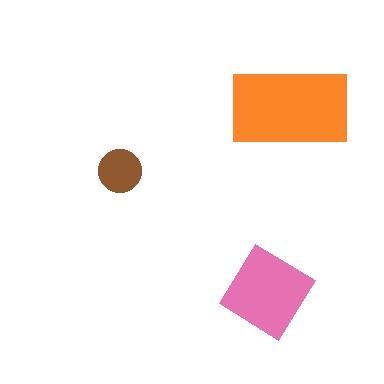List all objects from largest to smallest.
The orange rectangle, the pink diamond, the brown circle.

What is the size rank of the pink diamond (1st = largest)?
2nd.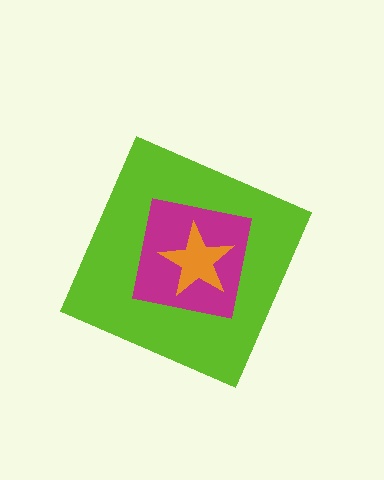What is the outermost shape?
The lime diamond.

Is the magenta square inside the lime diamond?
Yes.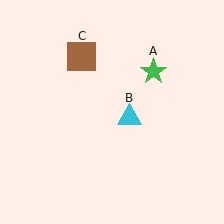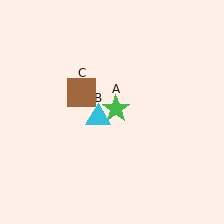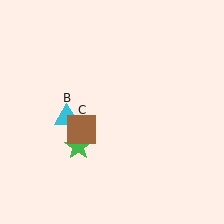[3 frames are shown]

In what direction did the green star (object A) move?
The green star (object A) moved down and to the left.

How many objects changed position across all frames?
3 objects changed position: green star (object A), cyan triangle (object B), brown square (object C).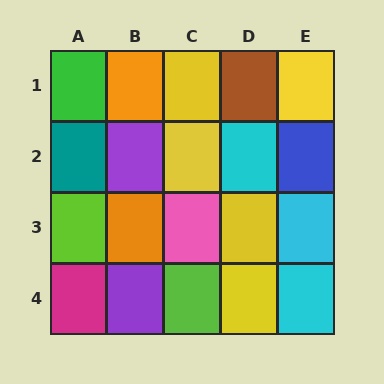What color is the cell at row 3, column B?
Orange.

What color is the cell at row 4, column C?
Lime.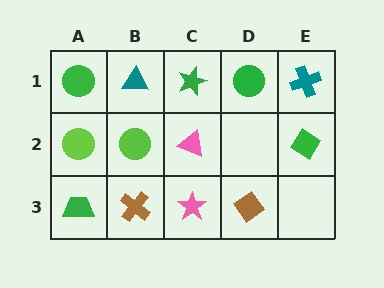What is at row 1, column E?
A teal cross.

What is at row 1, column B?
A teal triangle.